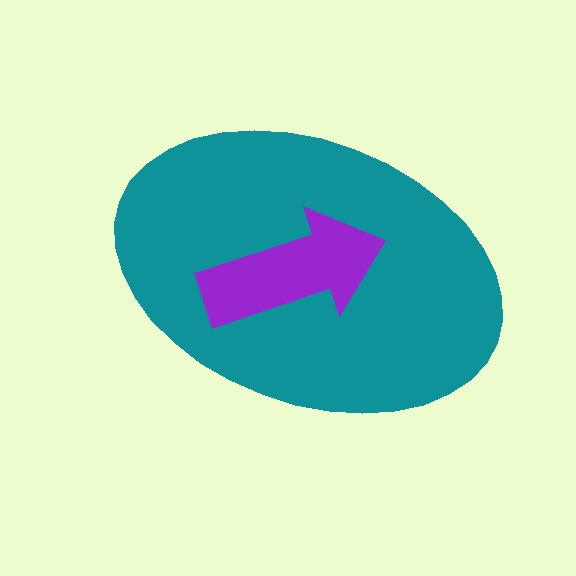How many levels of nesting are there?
2.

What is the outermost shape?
The teal ellipse.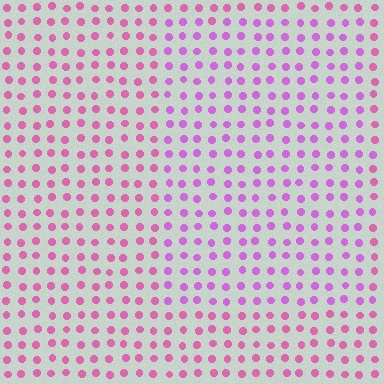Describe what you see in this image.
The image is filled with small pink elements in a uniform arrangement. A rectangle-shaped region is visible where the elements are tinted to a slightly different hue, forming a subtle color boundary.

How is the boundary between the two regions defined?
The boundary is defined purely by a slight shift in hue (about 30 degrees). Spacing, size, and orientation are identical on both sides.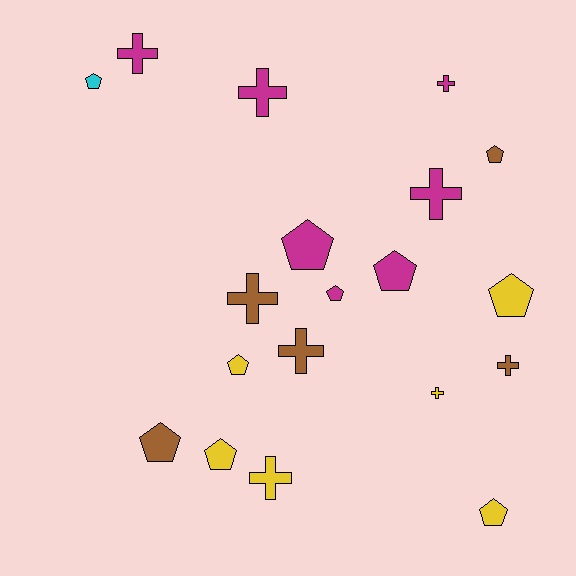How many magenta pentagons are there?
There are 3 magenta pentagons.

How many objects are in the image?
There are 19 objects.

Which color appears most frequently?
Magenta, with 7 objects.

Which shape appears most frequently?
Pentagon, with 10 objects.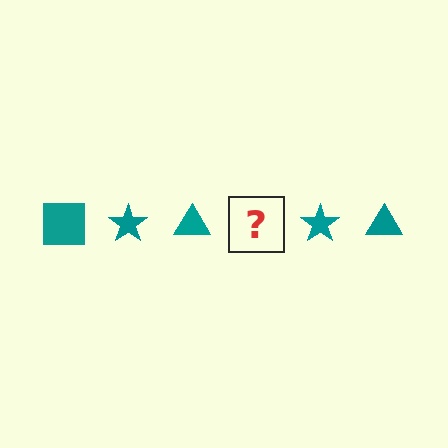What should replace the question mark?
The question mark should be replaced with a teal square.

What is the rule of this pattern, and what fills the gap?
The rule is that the pattern cycles through square, star, triangle shapes in teal. The gap should be filled with a teal square.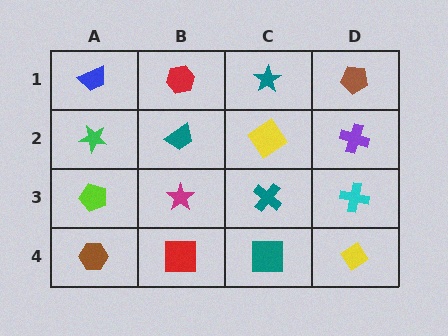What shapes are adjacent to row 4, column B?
A magenta star (row 3, column B), a brown hexagon (row 4, column A), a teal square (row 4, column C).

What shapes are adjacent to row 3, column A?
A green star (row 2, column A), a brown hexagon (row 4, column A), a magenta star (row 3, column B).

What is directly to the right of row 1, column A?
A red hexagon.